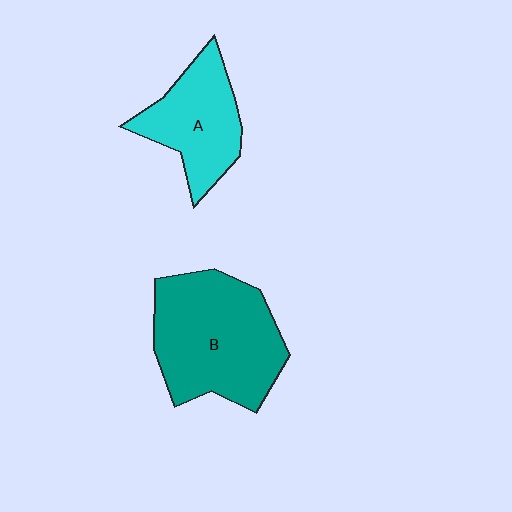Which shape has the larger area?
Shape B (teal).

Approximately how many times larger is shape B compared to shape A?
Approximately 1.6 times.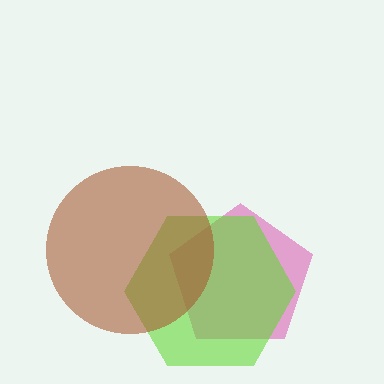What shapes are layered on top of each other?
The layered shapes are: a magenta pentagon, a lime hexagon, a brown circle.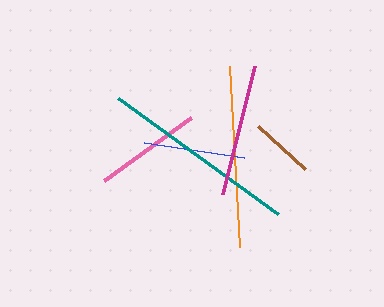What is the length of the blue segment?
The blue segment is approximately 101 pixels long.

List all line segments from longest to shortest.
From longest to shortest: teal, orange, magenta, pink, blue, brown.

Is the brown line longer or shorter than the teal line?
The teal line is longer than the brown line.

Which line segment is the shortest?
The brown line is the shortest at approximately 64 pixels.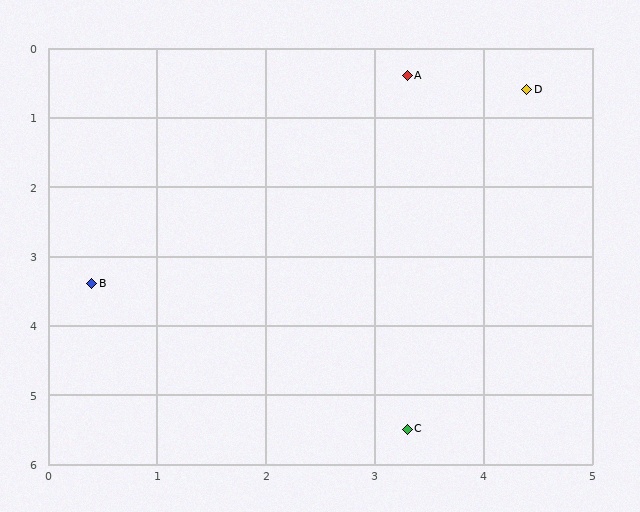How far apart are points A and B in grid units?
Points A and B are about 4.2 grid units apart.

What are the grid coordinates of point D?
Point D is at approximately (4.4, 0.6).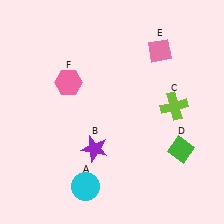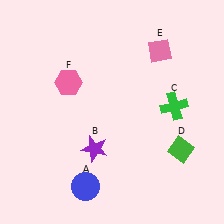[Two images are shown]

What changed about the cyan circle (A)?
In Image 1, A is cyan. In Image 2, it changed to blue.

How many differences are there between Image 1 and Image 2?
There are 2 differences between the two images.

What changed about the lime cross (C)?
In Image 1, C is lime. In Image 2, it changed to green.